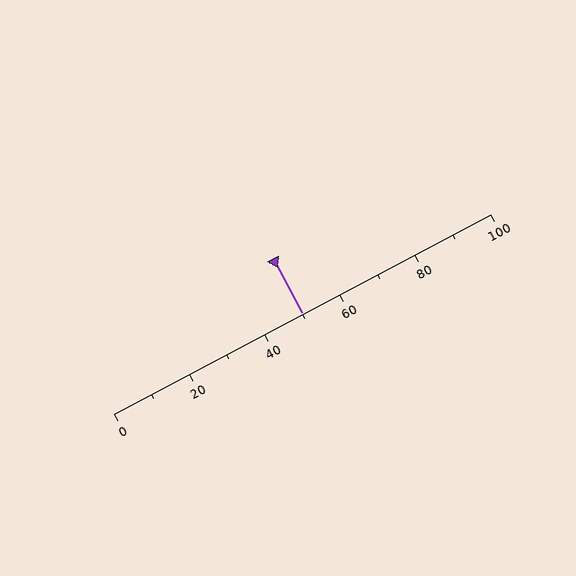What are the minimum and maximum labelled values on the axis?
The axis runs from 0 to 100.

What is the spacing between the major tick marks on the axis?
The major ticks are spaced 20 apart.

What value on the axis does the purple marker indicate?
The marker indicates approximately 50.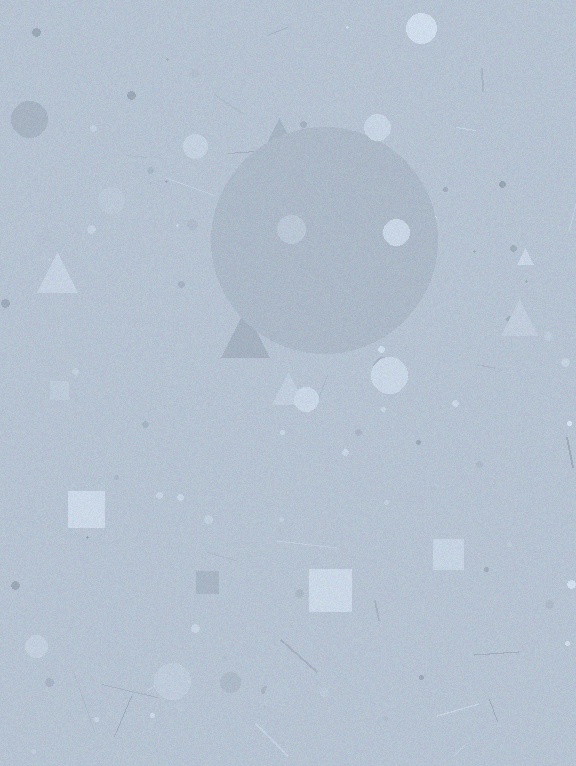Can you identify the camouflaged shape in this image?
The camouflaged shape is a circle.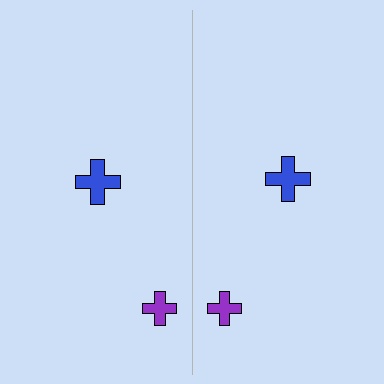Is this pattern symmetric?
Yes, this pattern has bilateral (reflection) symmetry.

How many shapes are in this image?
There are 4 shapes in this image.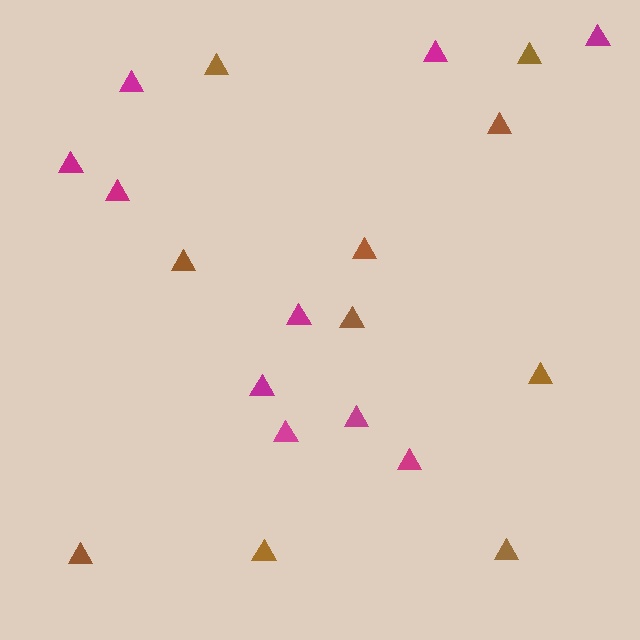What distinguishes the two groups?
There are 2 groups: one group of brown triangles (10) and one group of magenta triangles (10).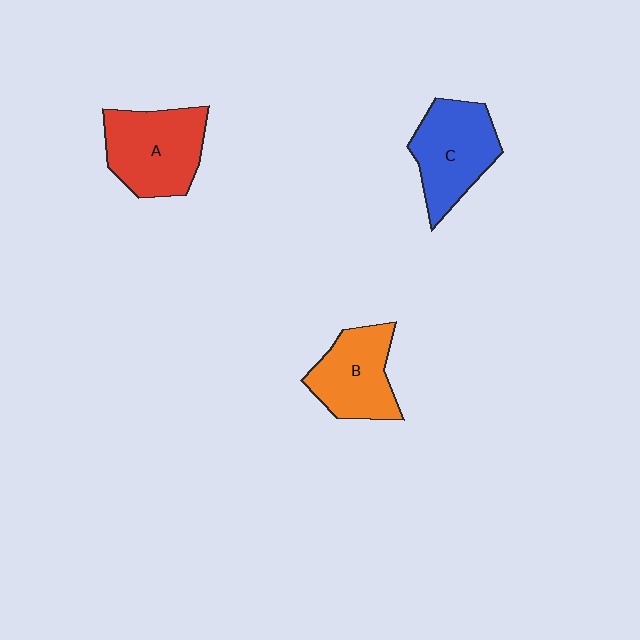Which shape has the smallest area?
Shape B (orange).